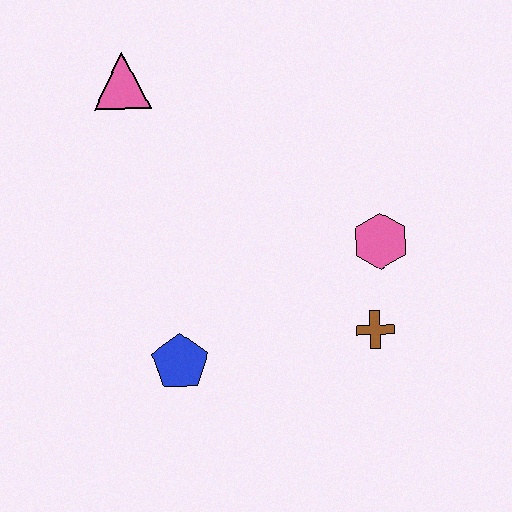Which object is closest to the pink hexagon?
The brown cross is closest to the pink hexagon.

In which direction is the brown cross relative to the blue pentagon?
The brown cross is to the right of the blue pentagon.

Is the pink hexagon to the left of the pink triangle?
No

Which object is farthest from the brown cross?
The pink triangle is farthest from the brown cross.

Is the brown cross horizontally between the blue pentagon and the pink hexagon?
Yes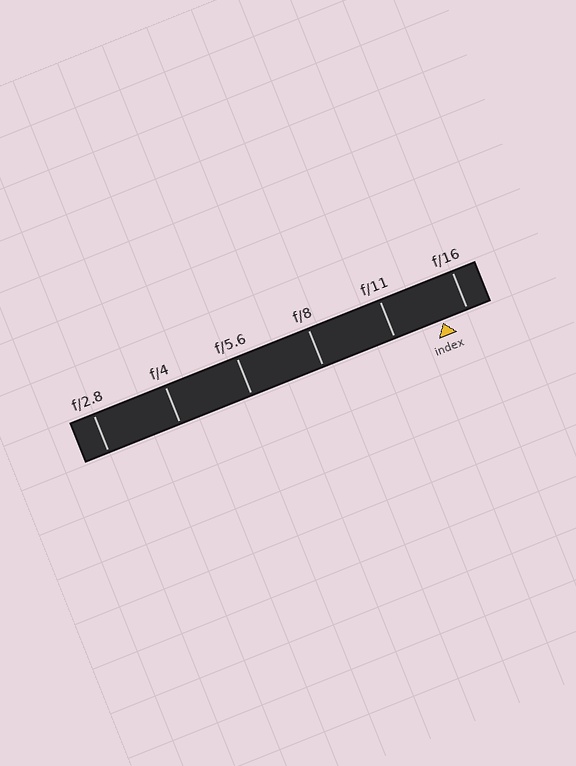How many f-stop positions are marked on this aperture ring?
There are 6 f-stop positions marked.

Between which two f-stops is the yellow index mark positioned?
The index mark is between f/11 and f/16.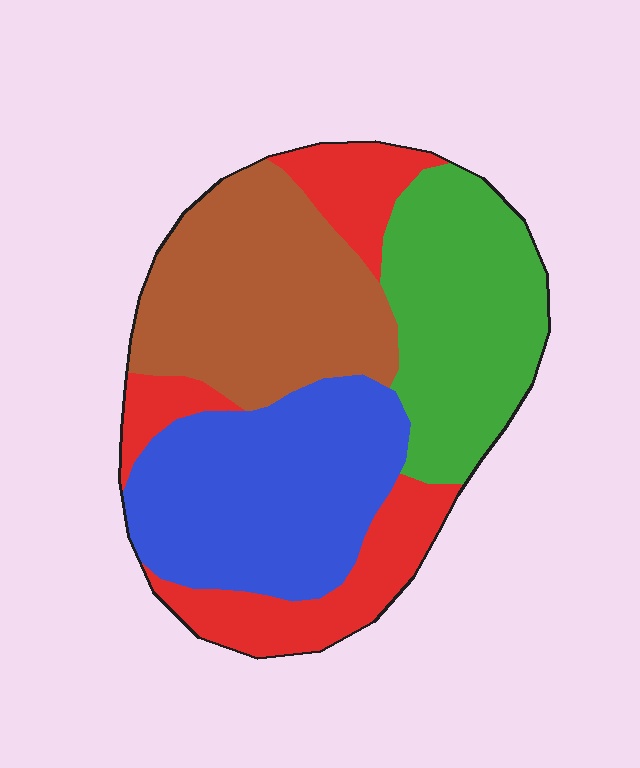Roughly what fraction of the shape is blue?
Blue covers 28% of the shape.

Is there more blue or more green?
Blue.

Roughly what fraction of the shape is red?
Red takes up about one fifth (1/5) of the shape.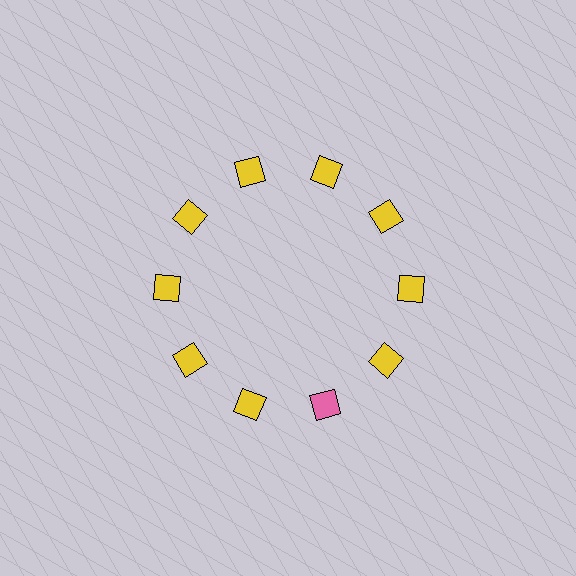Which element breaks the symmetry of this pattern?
The pink square at roughly the 5 o'clock position breaks the symmetry. All other shapes are yellow squares.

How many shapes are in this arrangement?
There are 10 shapes arranged in a ring pattern.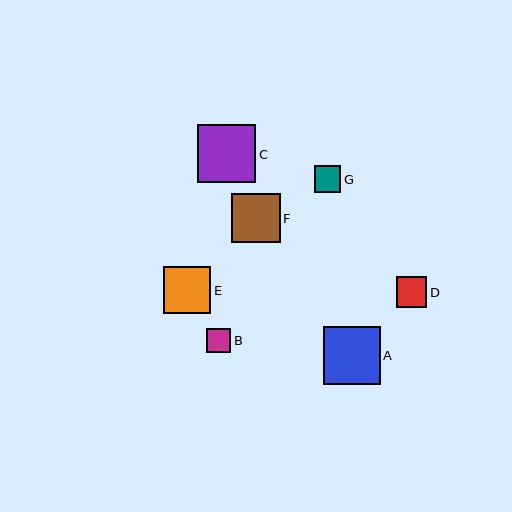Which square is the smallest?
Square B is the smallest with a size of approximately 24 pixels.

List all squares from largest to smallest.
From largest to smallest: C, A, F, E, D, G, B.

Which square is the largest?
Square C is the largest with a size of approximately 58 pixels.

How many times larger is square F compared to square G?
Square F is approximately 1.8 times the size of square G.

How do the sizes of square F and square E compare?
Square F and square E are approximately the same size.